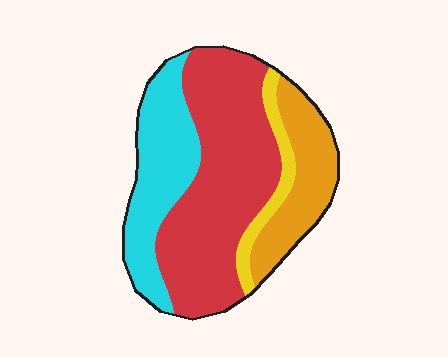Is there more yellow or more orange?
Orange.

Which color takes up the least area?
Yellow, at roughly 5%.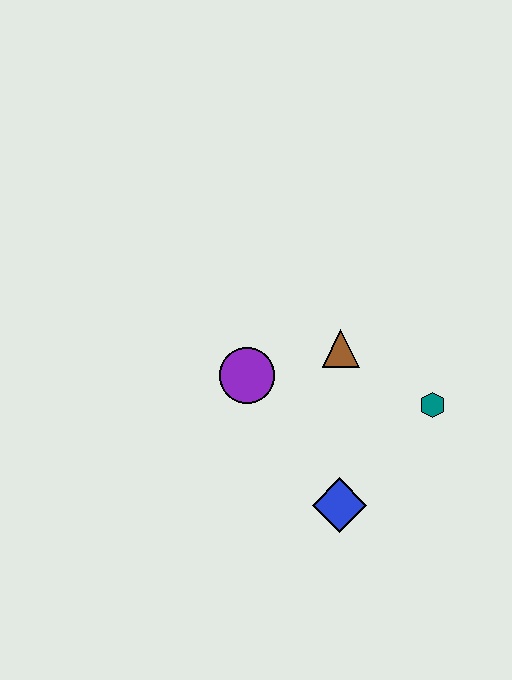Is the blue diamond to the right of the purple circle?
Yes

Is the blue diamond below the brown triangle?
Yes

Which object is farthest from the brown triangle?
The blue diamond is farthest from the brown triangle.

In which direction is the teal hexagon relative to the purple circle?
The teal hexagon is to the right of the purple circle.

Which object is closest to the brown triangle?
The purple circle is closest to the brown triangle.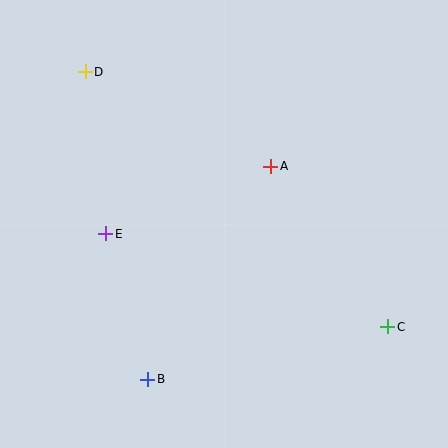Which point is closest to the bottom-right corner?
Point C is closest to the bottom-right corner.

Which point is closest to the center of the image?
Point A at (270, 166) is closest to the center.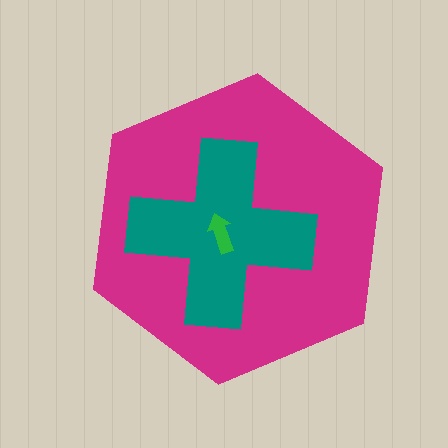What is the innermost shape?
The green arrow.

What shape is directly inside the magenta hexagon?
The teal cross.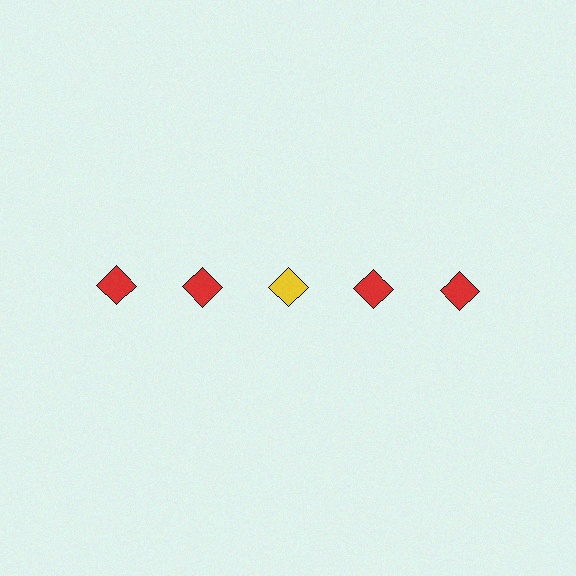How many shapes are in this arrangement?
There are 5 shapes arranged in a grid pattern.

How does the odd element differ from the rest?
It has a different color: yellow instead of red.